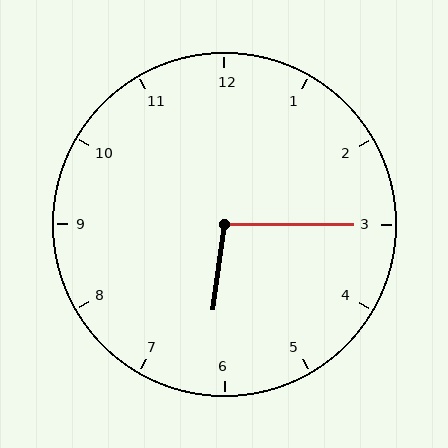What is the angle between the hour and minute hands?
Approximately 98 degrees.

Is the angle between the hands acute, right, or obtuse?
It is obtuse.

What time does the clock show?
6:15.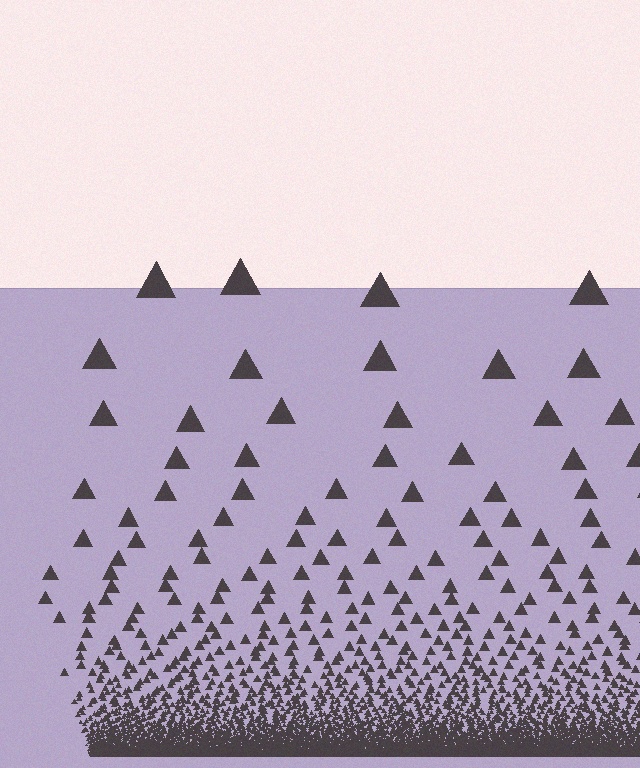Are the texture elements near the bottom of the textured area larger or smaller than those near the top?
Smaller. The gradient is inverted — elements near the bottom are smaller and denser.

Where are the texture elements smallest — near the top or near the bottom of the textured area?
Near the bottom.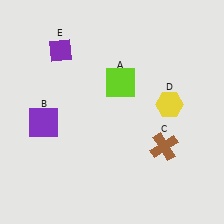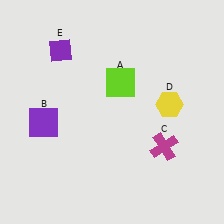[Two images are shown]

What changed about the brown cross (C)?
In Image 1, C is brown. In Image 2, it changed to magenta.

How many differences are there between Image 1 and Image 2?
There is 1 difference between the two images.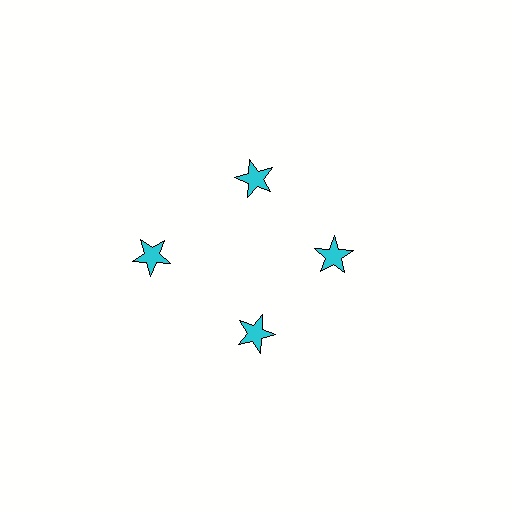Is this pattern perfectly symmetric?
No. The 4 cyan stars are arranged in a ring, but one element near the 9 o'clock position is pushed outward from the center, breaking the 4-fold rotational symmetry.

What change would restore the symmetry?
The symmetry would be restored by moving it inward, back onto the ring so that all 4 stars sit at equal angles and equal distance from the center.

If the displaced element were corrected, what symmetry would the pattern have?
It would have 4-fold rotational symmetry — the pattern would map onto itself every 90 degrees.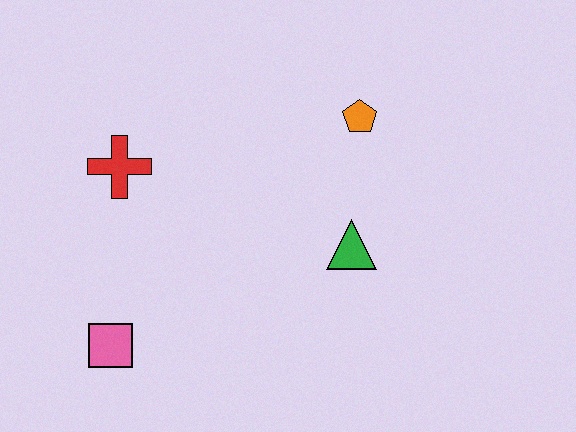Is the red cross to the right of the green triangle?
No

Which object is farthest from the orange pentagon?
The pink square is farthest from the orange pentagon.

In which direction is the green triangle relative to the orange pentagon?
The green triangle is below the orange pentagon.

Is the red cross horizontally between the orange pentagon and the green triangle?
No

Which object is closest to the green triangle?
The orange pentagon is closest to the green triangle.